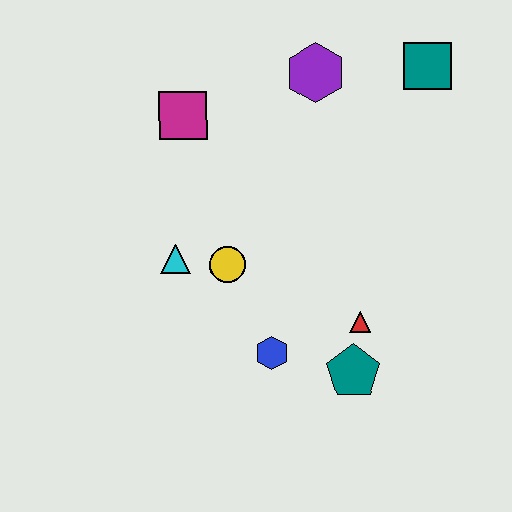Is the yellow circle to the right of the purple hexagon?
No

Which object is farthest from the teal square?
The blue hexagon is farthest from the teal square.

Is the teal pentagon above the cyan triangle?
No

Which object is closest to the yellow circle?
The cyan triangle is closest to the yellow circle.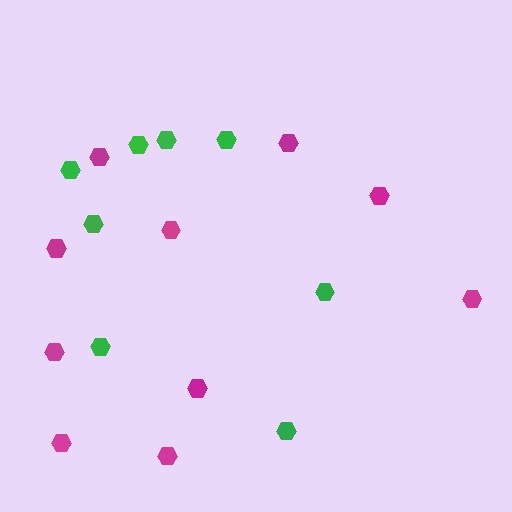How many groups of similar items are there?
There are 2 groups: one group of magenta hexagons (10) and one group of green hexagons (8).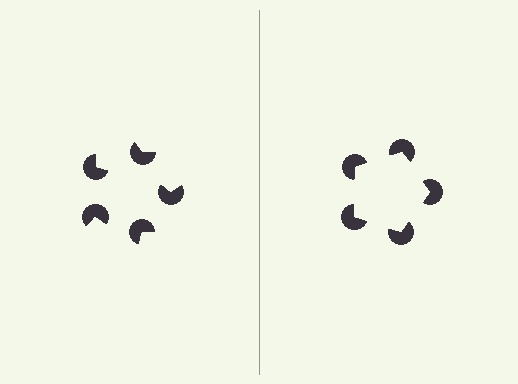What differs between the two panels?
The pac-man discs are positioned identically on both sides; only the wedge orientations differ. On the right they align to a pentagon; on the left they are misaligned.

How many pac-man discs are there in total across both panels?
10 — 5 on each side.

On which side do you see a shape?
An illusory pentagon appears on the right side. On the left side the wedge cuts are rotated, so no coherent shape forms.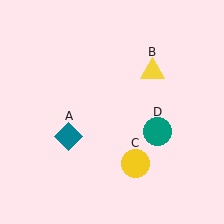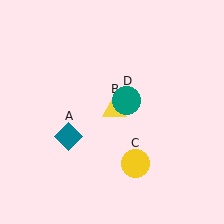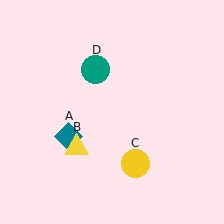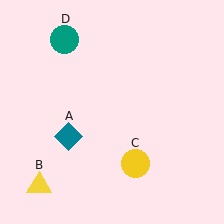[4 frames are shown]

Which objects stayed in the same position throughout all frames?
Teal diamond (object A) and yellow circle (object C) remained stationary.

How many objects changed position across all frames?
2 objects changed position: yellow triangle (object B), teal circle (object D).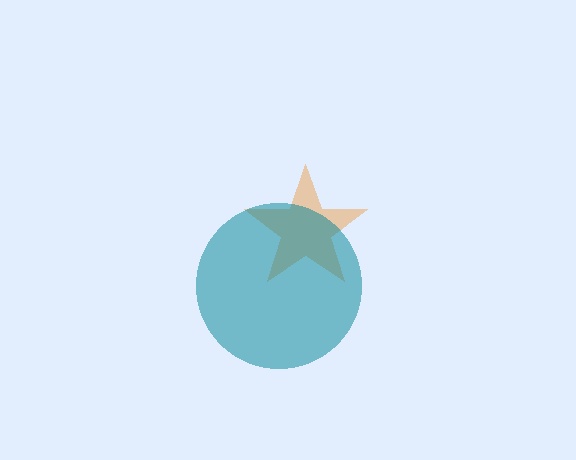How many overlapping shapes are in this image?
There are 2 overlapping shapes in the image.